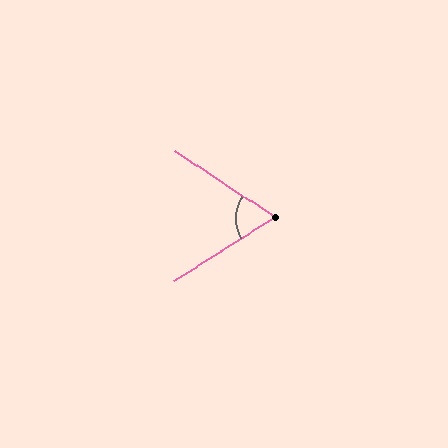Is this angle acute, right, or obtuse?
It is acute.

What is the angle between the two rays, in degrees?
Approximately 65 degrees.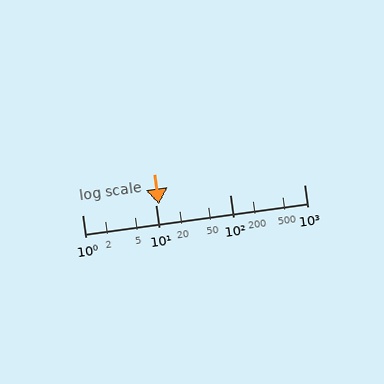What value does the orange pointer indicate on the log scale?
The pointer indicates approximately 11.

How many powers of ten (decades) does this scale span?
The scale spans 3 decades, from 1 to 1000.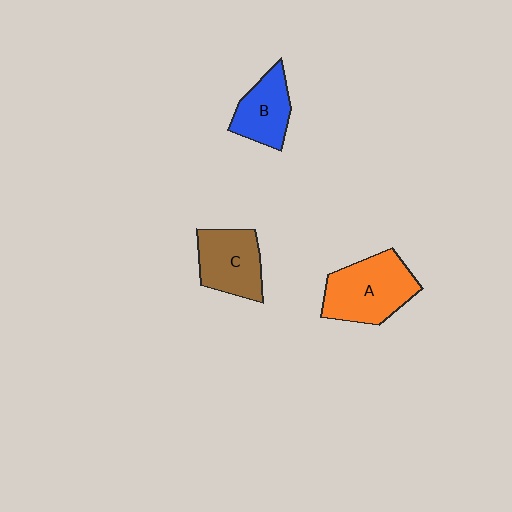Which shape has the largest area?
Shape A (orange).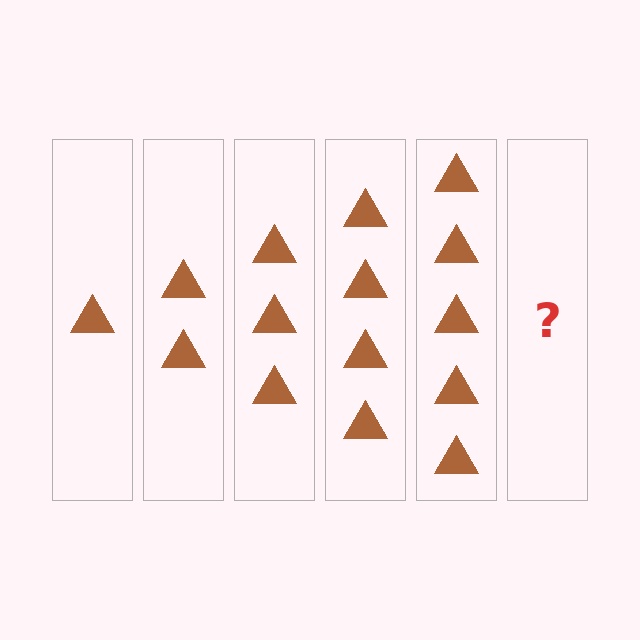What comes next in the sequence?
The next element should be 6 triangles.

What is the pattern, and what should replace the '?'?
The pattern is that each step adds one more triangle. The '?' should be 6 triangles.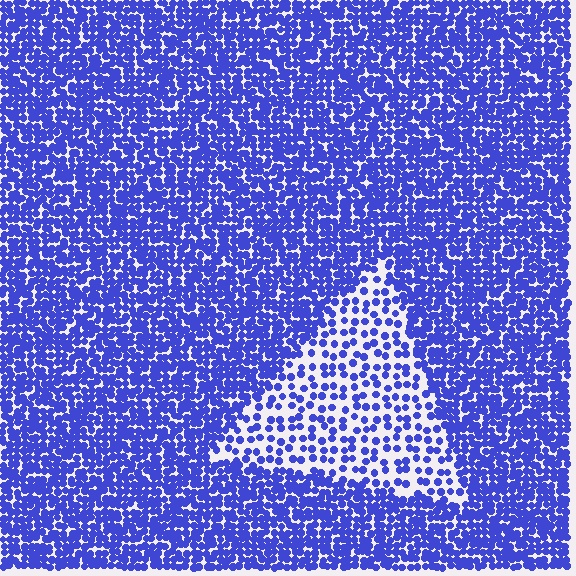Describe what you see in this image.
The image contains small blue elements arranged at two different densities. A triangle-shaped region is visible where the elements are less densely packed than the surrounding area.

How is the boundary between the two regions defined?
The boundary is defined by a change in element density (approximately 2.4x ratio). All elements are the same color, size, and shape.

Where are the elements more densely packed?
The elements are more densely packed outside the triangle boundary.